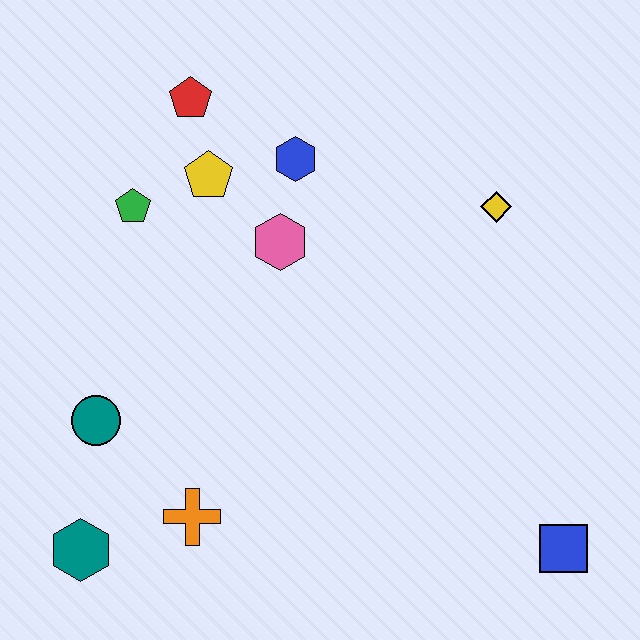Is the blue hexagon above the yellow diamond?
Yes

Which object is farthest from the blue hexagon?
The blue square is farthest from the blue hexagon.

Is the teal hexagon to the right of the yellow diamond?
No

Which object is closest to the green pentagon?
The yellow pentagon is closest to the green pentagon.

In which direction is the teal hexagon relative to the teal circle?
The teal hexagon is below the teal circle.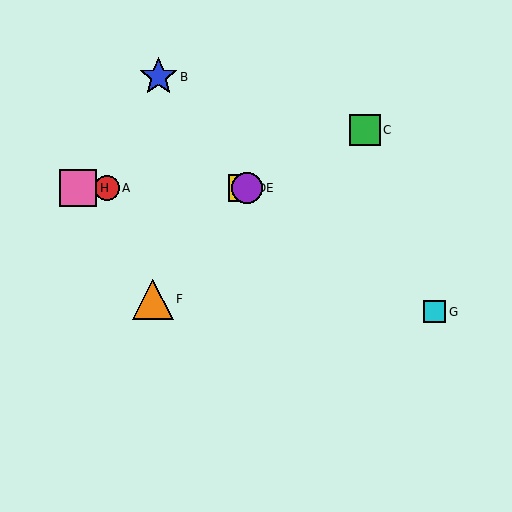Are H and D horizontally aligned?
Yes, both are at y≈188.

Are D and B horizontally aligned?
No, D is at y≈188 and B is at y≈77.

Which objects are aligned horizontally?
Objects A, D, E, H are aligned horizontally.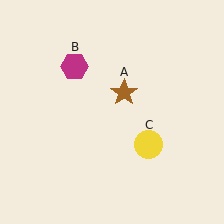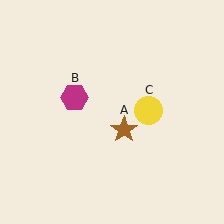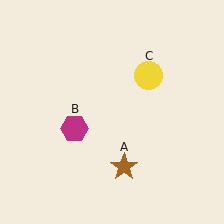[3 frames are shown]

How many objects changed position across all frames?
3 objects changed position: brown star (object A), magenta hexagon (object B), yellow circle (object C).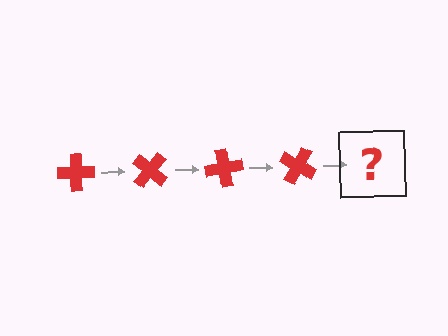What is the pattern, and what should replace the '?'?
The pattern is that the cross rotates 40 degrees each step. The '?' should be a red cross rotated 160 degrees.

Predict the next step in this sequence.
The next step is a red cross rotated 160 degrees.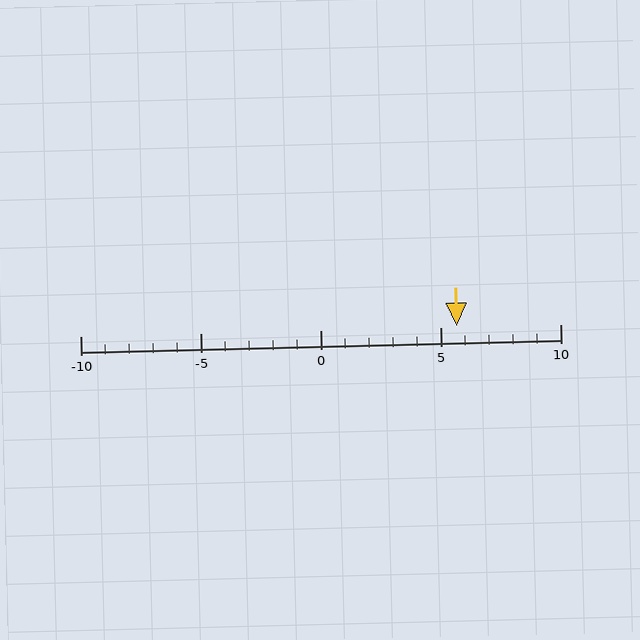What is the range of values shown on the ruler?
The ruler shows values from -10 to 10.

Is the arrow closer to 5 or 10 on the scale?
The arrow is closer to 5.